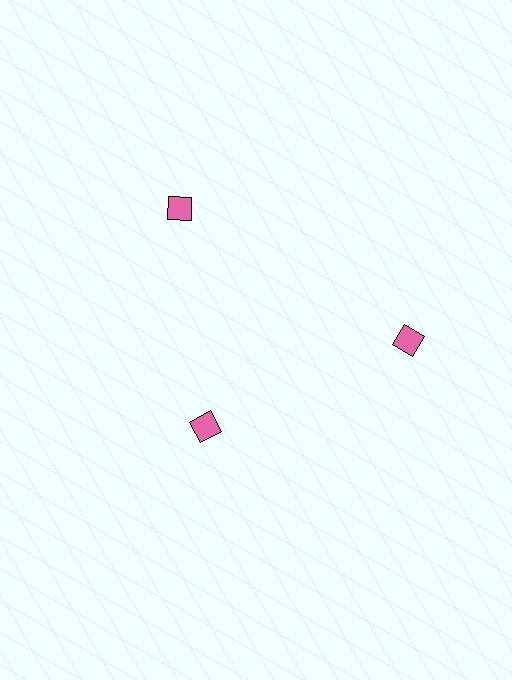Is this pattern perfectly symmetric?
No. The 3 pink diamonds are arranged in a ring, but one element near the 7 o'clock position is pulled inward toward the center, breaking the 3-fold rotational symmetry.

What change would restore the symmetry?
The symmetry would be restored by moving it outward, back onto the ring so that all 3 diamonds sit at equal angles and equal distance from the center.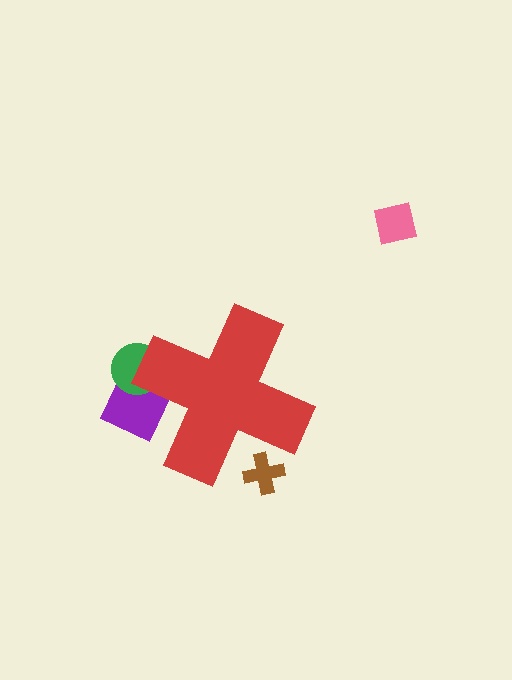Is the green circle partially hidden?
Yes, the green circle is partially hidden behind the red cross.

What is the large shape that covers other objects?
A red cross.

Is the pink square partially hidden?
No, the pink square is fully visible.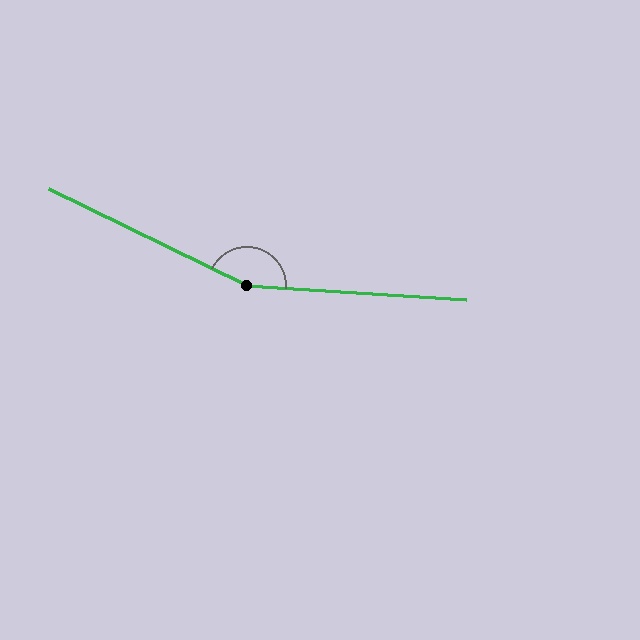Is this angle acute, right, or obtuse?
It is obtuse.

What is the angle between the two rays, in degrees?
Approximately 158 degrees.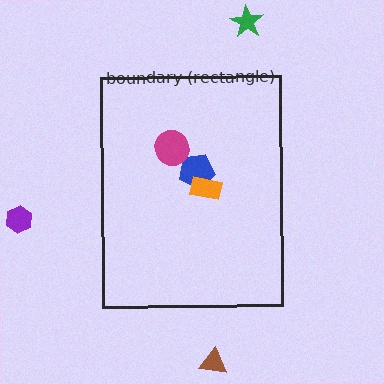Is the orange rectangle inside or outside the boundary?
Inside.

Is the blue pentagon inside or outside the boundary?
Inside.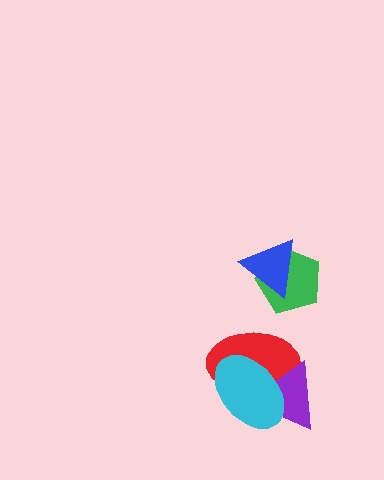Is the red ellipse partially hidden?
Yes, it is partially covered by another shape.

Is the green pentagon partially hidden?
Yes, it is partially covered by another shape.